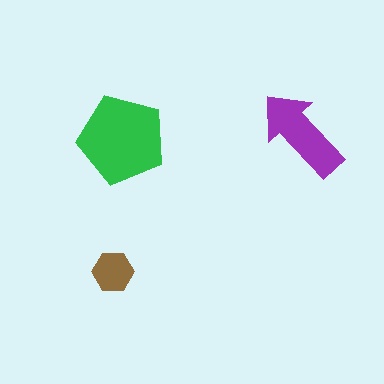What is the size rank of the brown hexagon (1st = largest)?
3rd.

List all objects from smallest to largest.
The brown hexagon, the purple arrow, the green pentagon.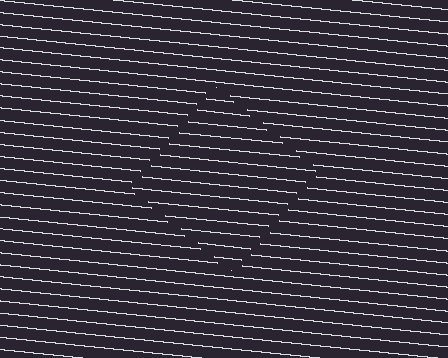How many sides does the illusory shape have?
4 sides — the line-ends trace a square.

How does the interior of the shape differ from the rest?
The interior of the shape contains the same grating, shifted by half a period — the contour is defined by the phase discontinuity where line-ends from the inner and outer gratings abut.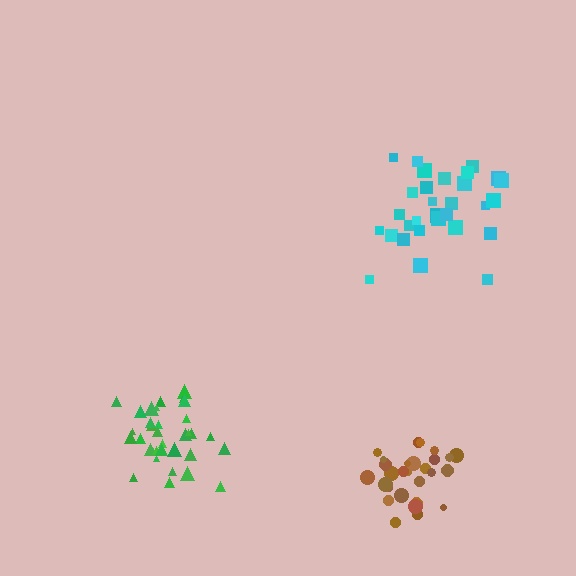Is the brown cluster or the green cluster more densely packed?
Brown.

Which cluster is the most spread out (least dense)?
Cyan.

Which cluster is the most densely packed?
Brown.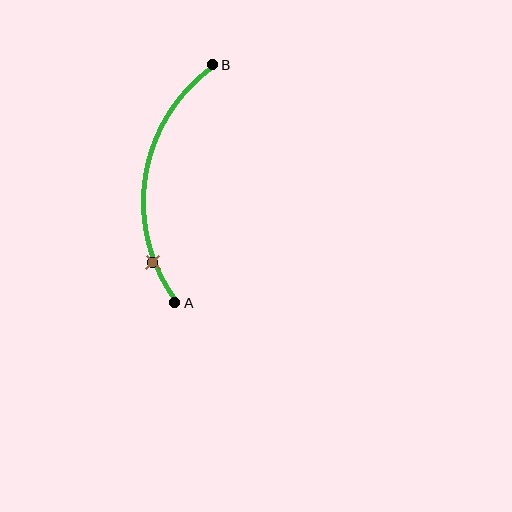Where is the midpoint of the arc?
The arc midpoint is the point on the curve farthest from the straight line joining A and B. It sits to the left of that line.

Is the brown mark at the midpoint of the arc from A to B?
No. The brown mark lies on the arc but is closer to endpoint A. The arc midpoint would be at the point on the curve equidistant along the arc from both A and B.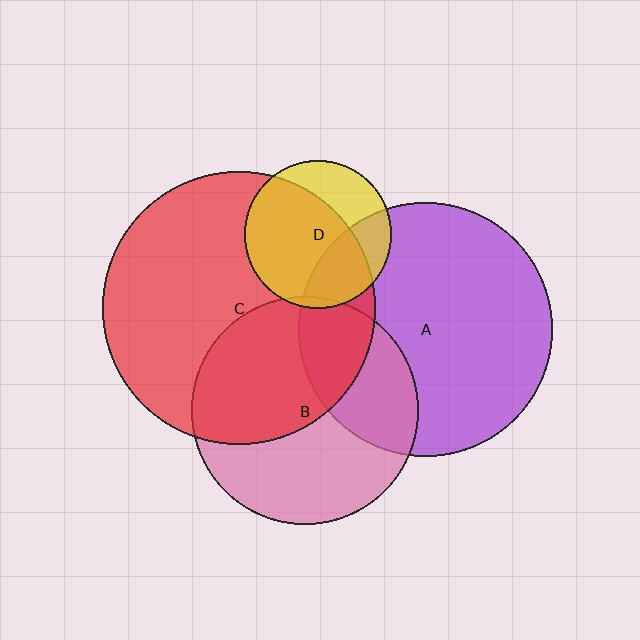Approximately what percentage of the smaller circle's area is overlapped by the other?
Approximately 30%.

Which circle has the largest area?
Circle C (red).